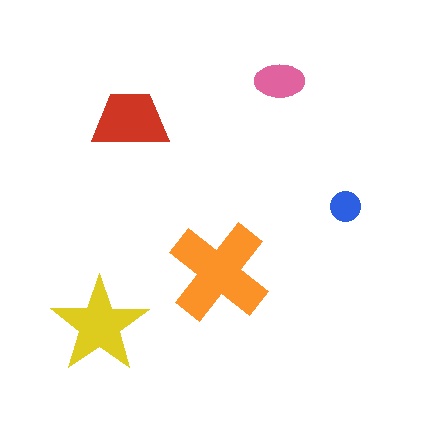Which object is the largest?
The orange cross.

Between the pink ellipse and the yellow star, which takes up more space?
The yellow star.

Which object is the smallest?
The blue circle.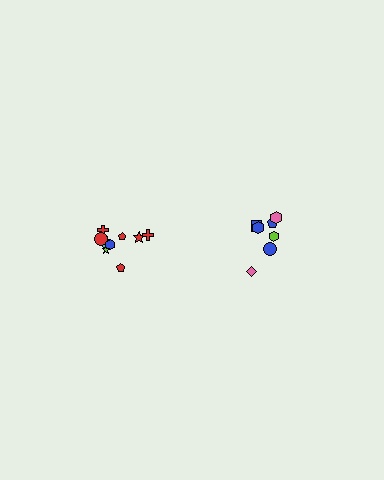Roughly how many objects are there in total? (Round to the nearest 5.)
Roughly 15 objects in total.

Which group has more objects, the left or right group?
The left group.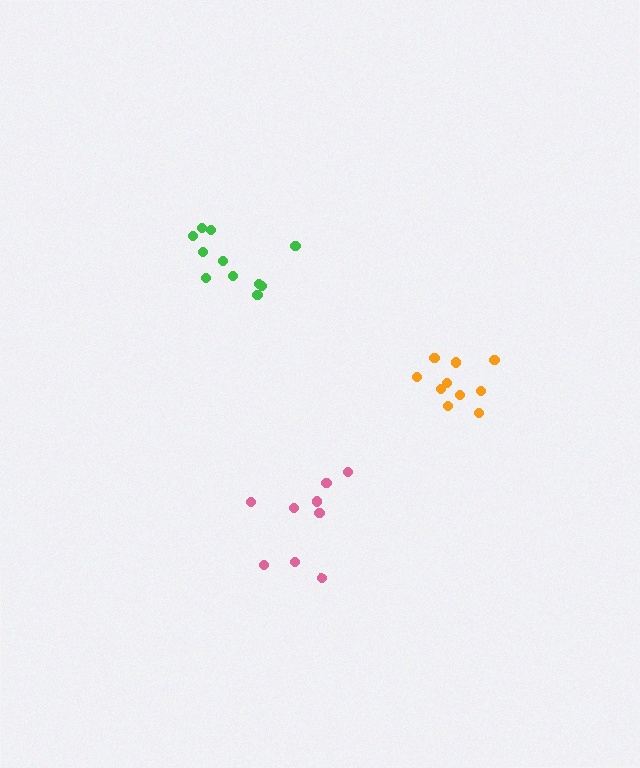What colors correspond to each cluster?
The clusters are colored: pink, orange, green.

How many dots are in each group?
Group 1: 9 dots, Group 2: 10 dots, Group 3: 11 dots (30 total).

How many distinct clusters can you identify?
There are 3 distinct clusters.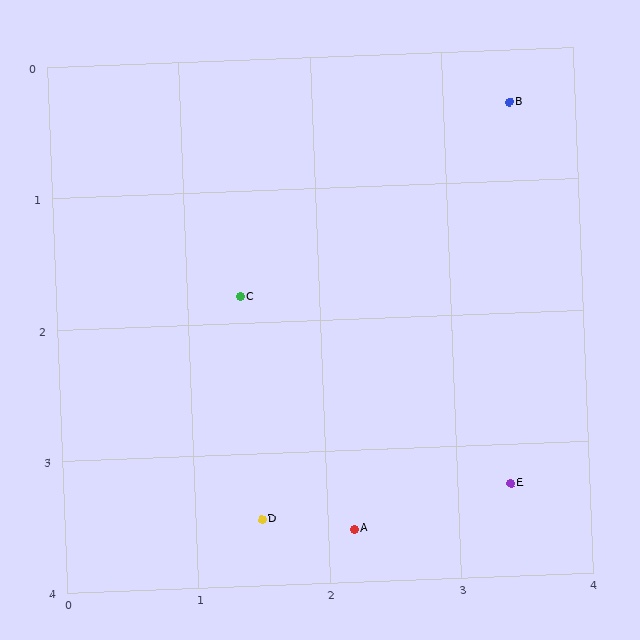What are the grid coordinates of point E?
Point E is at approximately (3.4, 3.3).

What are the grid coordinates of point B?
Point B is at approximately (3.5, 0.4).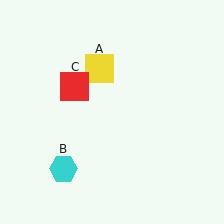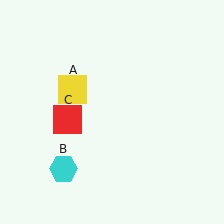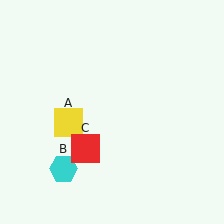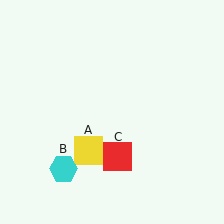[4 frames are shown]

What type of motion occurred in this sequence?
The yellow square (object A), red square (object C) rotated counterclockwise around the center of the scene.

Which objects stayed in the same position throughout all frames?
Cyan hexagon (object B) remained stationary.